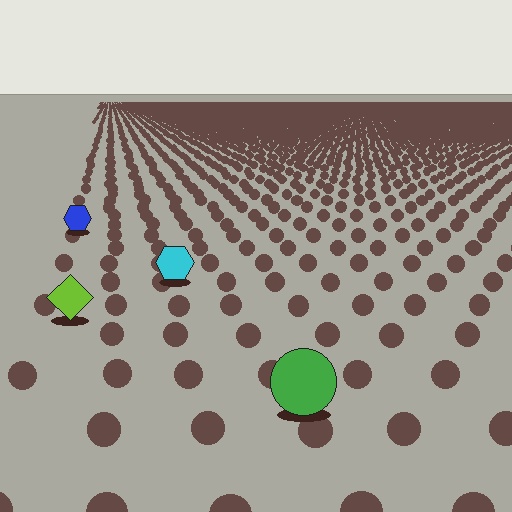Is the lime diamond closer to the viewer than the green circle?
No. The green circle is closer — you can tell from the texture gradient: the ground texture is coarser near it.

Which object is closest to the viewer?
The green circle is closest. The texture marks near it are larger and more spread out.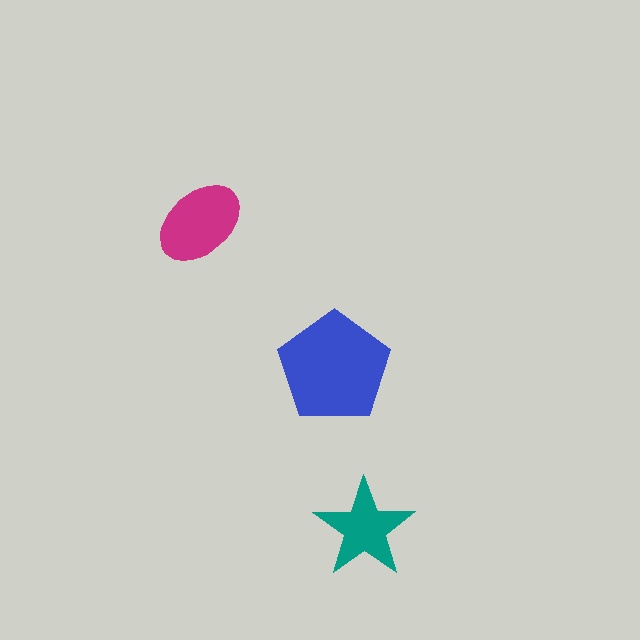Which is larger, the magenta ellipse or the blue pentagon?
The blue pentagon.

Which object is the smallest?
The teal star.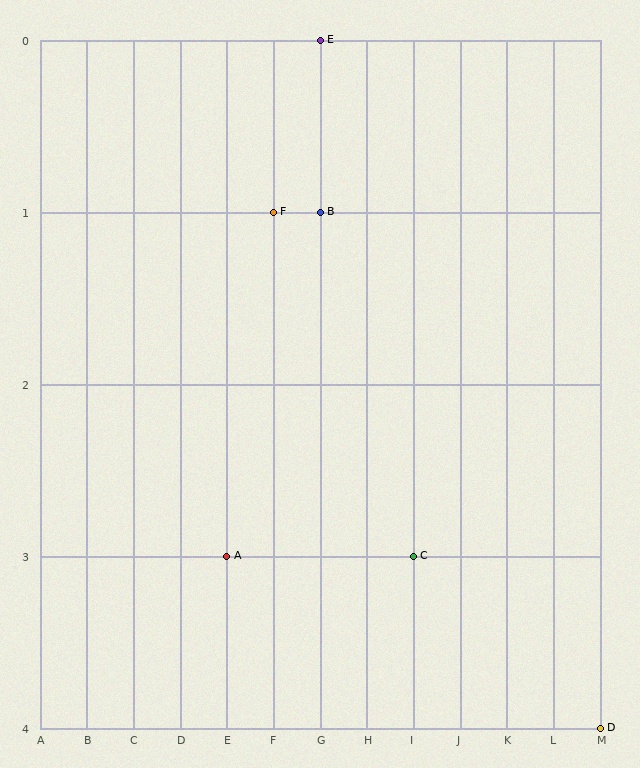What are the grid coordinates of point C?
Point C is at grid coordinates (I, 3).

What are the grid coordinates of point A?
Point A is at grid coordinates (E, 3).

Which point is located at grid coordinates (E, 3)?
Point A is at (E, 3).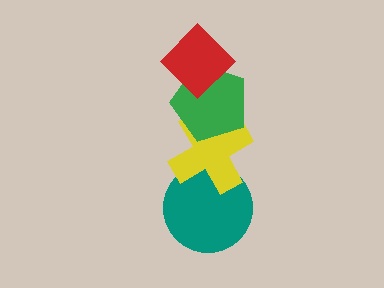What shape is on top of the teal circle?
The yellow cross is on top of the teal circle.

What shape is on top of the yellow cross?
The green pentagon is on top of the yellow cross.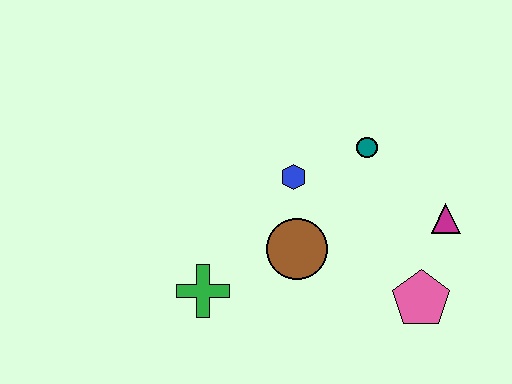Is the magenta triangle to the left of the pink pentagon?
No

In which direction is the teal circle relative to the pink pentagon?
The teal circle is above the pink pentagon.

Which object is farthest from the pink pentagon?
The green cross is farthest from the pink pentagon.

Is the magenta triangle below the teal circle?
Yes